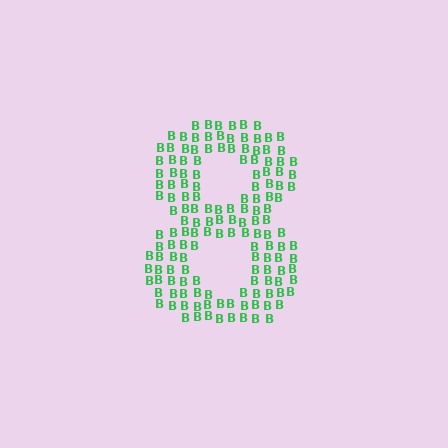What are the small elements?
The small elements are letter B's.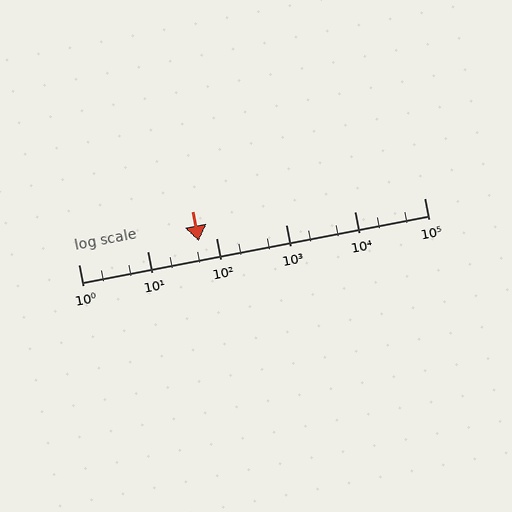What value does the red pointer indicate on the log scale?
The pointer indicates approximately 55.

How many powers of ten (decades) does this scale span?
The scale spans 5 decades, from 1 to 100000.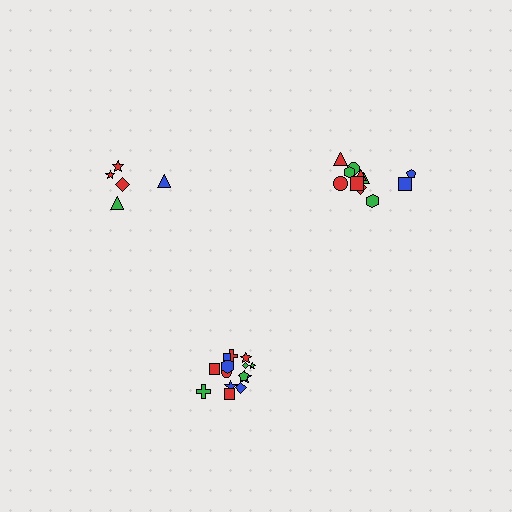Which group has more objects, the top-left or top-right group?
The top-right group.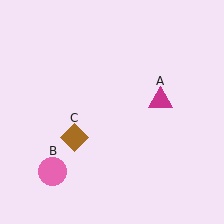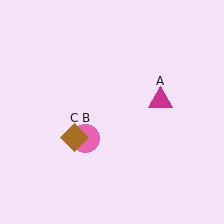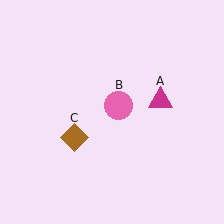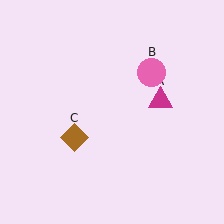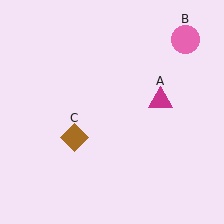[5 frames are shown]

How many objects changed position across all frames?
1 object changed position: pink circle (object B).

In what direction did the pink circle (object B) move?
The pink circle (object B) moved up and to the right.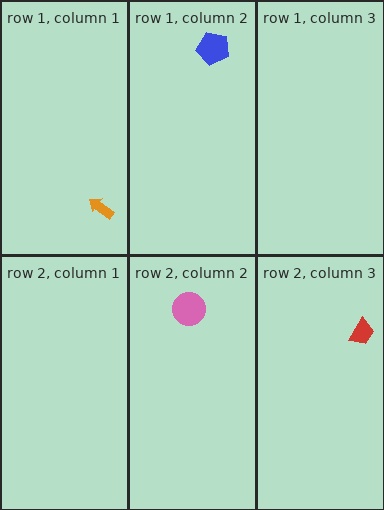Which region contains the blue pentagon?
The row 1, column 2 region.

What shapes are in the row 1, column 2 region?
The blue pentagon.